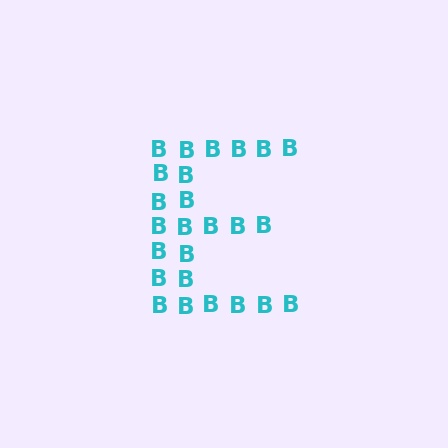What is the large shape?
The large shape is the letter E.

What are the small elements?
The small elements are letter B's.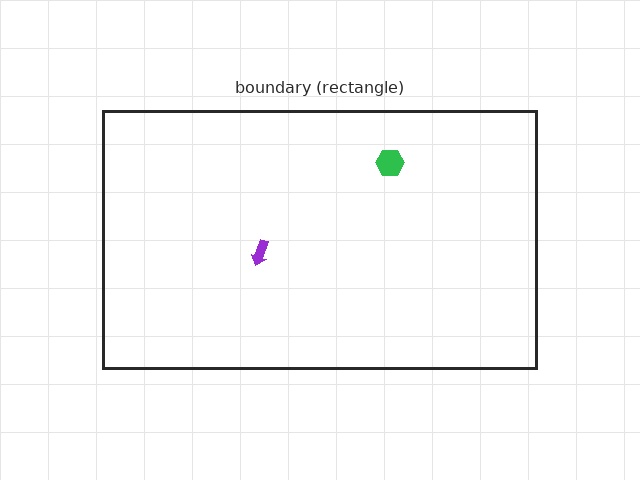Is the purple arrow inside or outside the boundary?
Inside.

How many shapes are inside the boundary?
2 inside, 0 outside.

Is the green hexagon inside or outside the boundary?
Inside.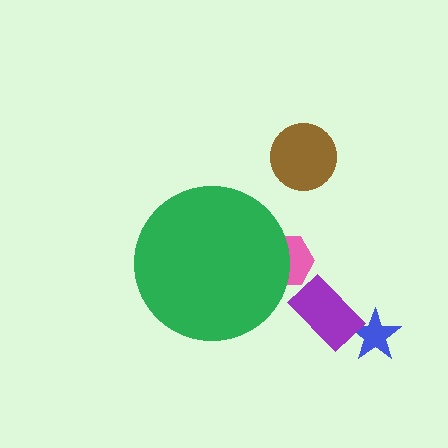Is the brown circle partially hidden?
No, the brown circle is fully visible.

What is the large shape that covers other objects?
A green circle.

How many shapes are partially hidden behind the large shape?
1 shape is partially hidden.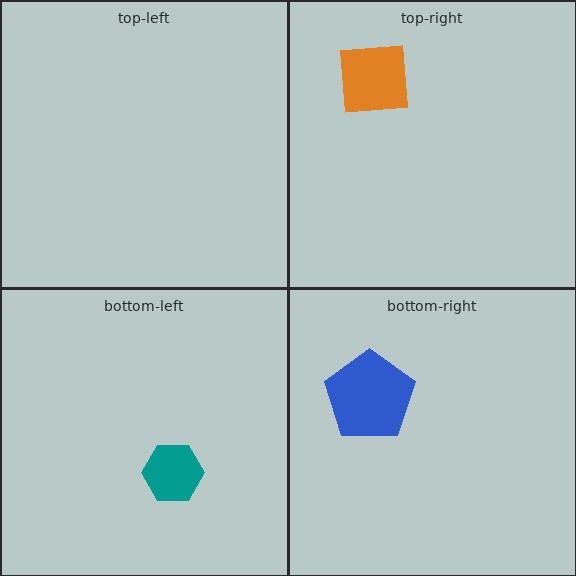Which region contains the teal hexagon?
The bottom-left region.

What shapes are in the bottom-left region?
The teal hexagon.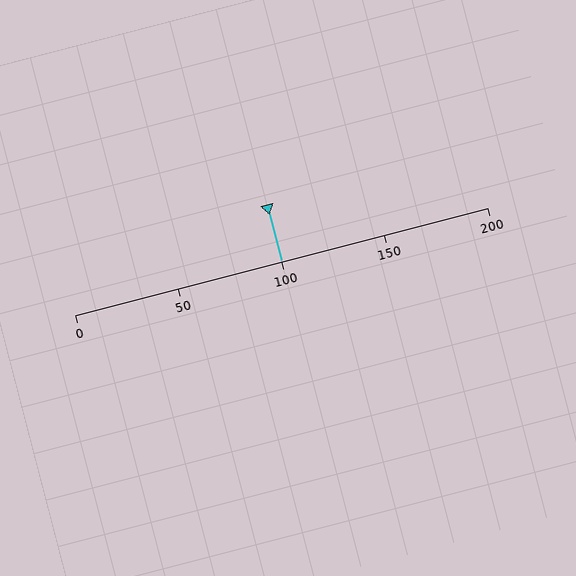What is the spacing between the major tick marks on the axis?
The major ticks are spaced 50 apart.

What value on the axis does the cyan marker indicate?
The marker indicates approximately 100.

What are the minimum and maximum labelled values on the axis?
The axis runs from 0 to 200.